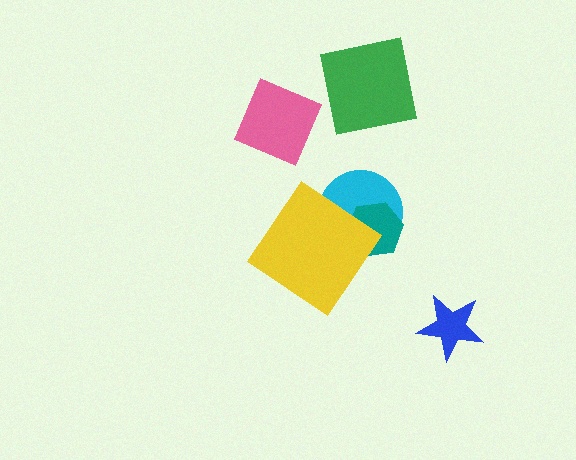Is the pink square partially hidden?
No, no other shape covers it.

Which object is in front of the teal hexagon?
The yellow diamond is in front of the teal hexagon.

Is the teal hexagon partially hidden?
Yes, it is partially covered by another shape.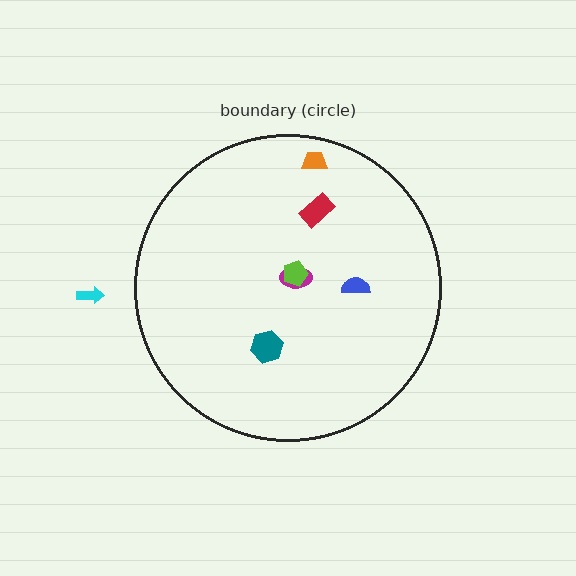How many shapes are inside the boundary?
6 inside, 1 outside.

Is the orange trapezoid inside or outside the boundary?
Inside.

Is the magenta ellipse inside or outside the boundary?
Inside.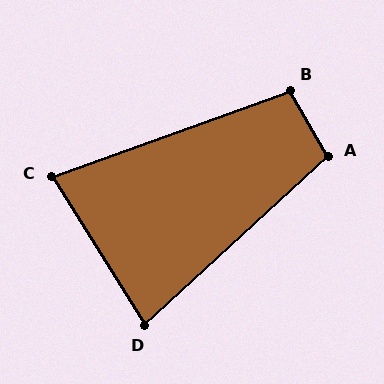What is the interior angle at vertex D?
Approximately 80 degrees (acute).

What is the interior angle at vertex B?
Approximately 100 degrees (obtuse).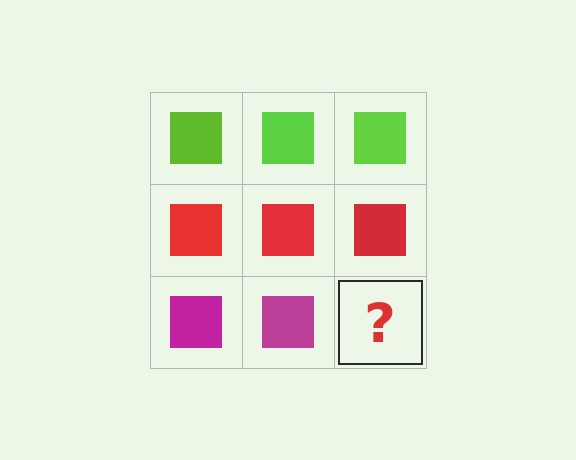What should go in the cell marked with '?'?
The missing cell should contain a magenta square.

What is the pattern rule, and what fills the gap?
The rule is that each row has a consistent color. The gap should be filled with a magenta square.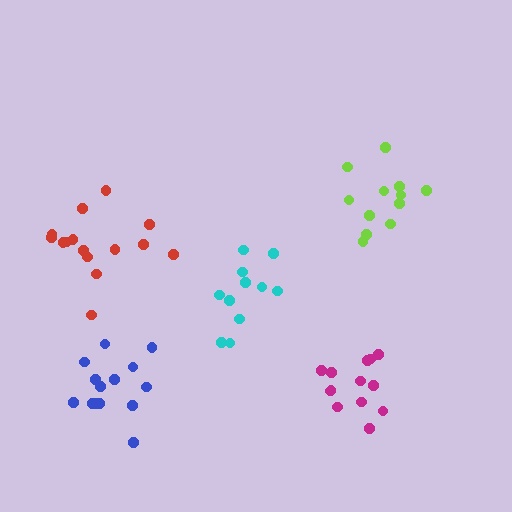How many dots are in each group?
Group 1: 14 dots, Group 2: 15 dots, Group 3: 13 dots, Group 4: 11 dots, Group 5: 12 dots (65 total).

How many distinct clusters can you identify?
There are 5 distinct clusters.